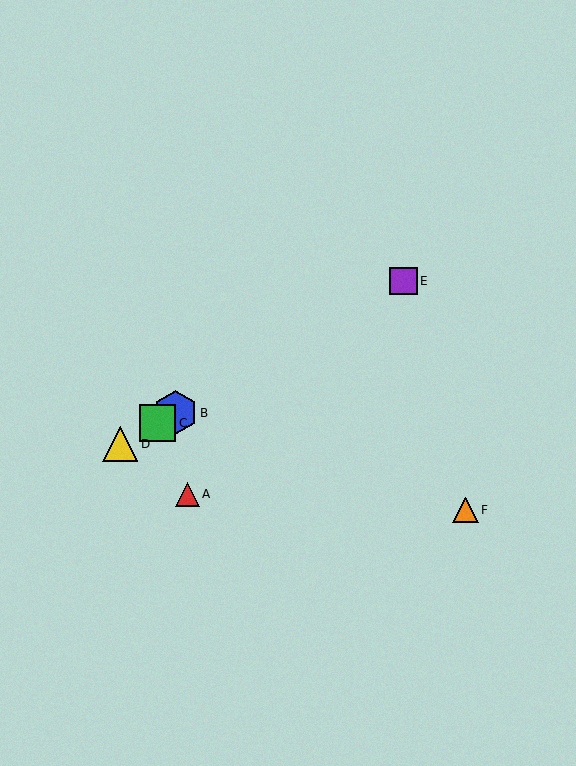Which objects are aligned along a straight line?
Objects B, C, D, E are aligned along a straight line.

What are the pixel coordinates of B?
Object B is at (176, 413).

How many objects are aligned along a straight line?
4 objects (B, C, D, E) are aligned along a straight line.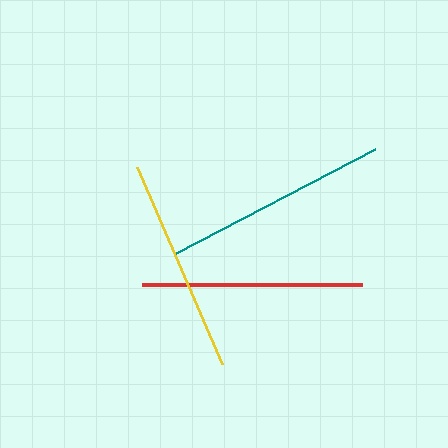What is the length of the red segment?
The red segment is approximately 220 pixels long.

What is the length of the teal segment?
The teal segment is approximately 225 pixels long.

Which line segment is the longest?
The teal line is the longest at approximately 225 pixels.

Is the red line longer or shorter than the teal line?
The teal line is longer than the red line.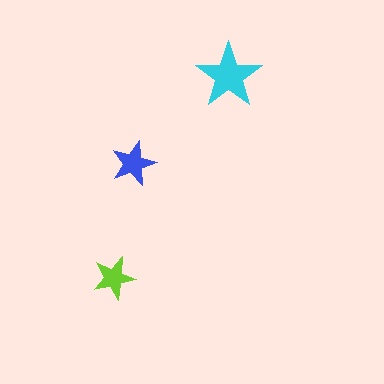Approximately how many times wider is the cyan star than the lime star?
About 1.5 times wider.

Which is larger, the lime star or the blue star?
The blue one.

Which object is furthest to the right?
The cyan star is rightmost.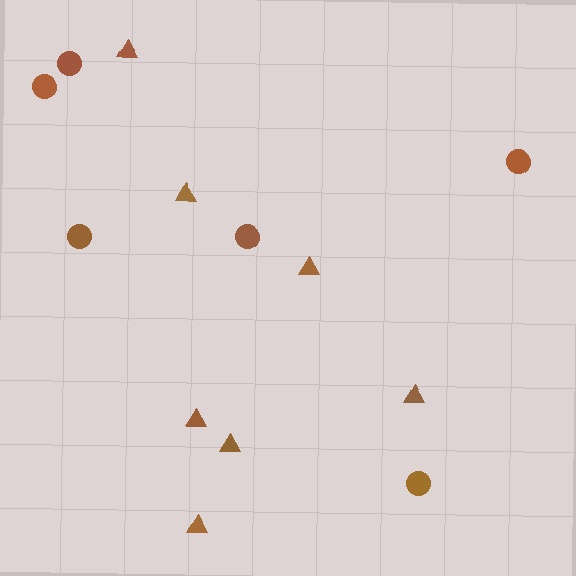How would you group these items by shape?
There are 2 groups: one group of triangles (7) and one group of circles (6).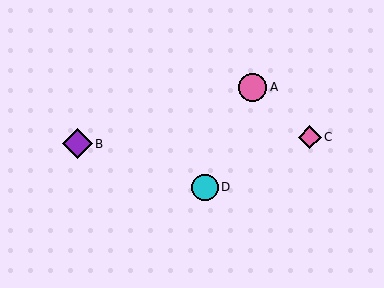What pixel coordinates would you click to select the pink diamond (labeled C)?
Click at (310, 137) to select the pink diamond C.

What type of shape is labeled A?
Shape A is a pink circle.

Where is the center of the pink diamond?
The center of the pink diamond is at (310, 137).